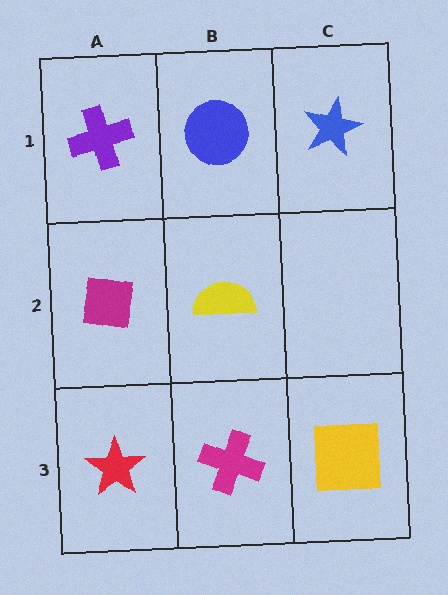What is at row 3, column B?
A magenta cross.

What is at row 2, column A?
A magenta square.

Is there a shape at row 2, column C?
No, that cell is empty.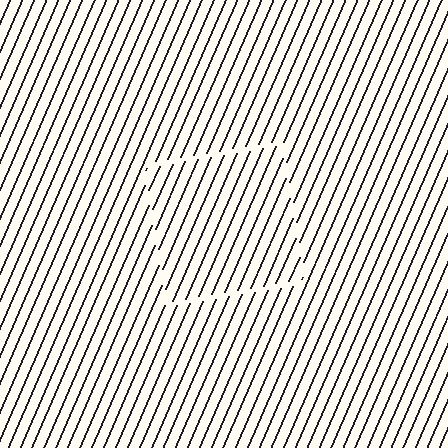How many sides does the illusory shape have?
4 sides — the line-ends trace a square.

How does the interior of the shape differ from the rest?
The interior of the shape contains the same grating, shifted by half a period — the contour is defined by the phase discontinuity where line-ends from the inner and outer gratings abut.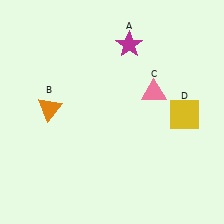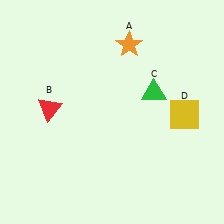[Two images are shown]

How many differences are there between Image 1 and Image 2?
There are 3 differences between the two images.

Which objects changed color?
A changed from magenta to orange. B changed from orange to red. C changed from pink to green.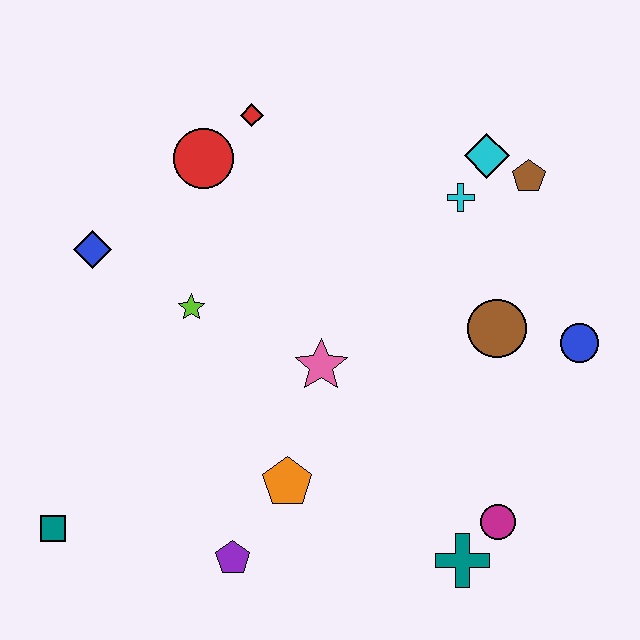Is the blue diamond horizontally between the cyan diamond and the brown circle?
No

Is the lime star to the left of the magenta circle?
Yes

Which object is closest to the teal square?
The purple pentagon is closest to the teal square.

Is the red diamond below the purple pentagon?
No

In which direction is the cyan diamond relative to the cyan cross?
The cyan diamond is above the cyan cross.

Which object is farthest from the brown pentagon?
The teal square is farthest from the brown pentagon.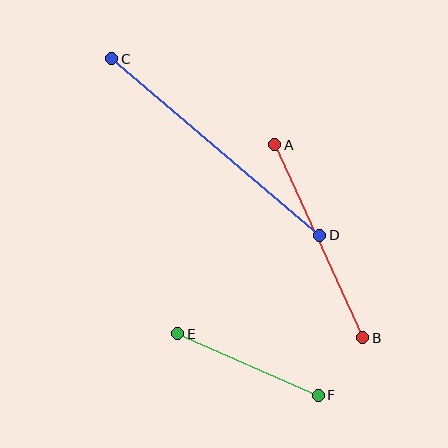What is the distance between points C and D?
The distance is approximately 273 pixels.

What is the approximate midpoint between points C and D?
The midpoint is at approximately (216, 147) pixels.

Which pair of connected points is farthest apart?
Points C and D are farthest apart.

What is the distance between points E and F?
The distance is approximately 153 pixels.